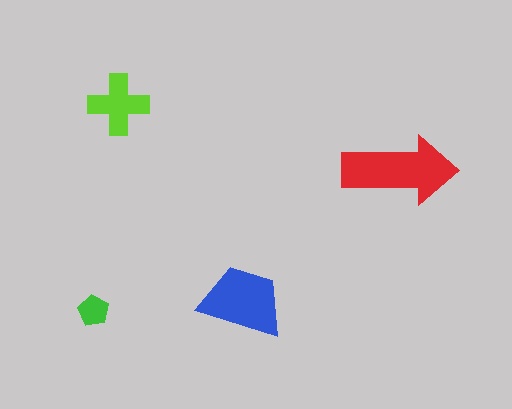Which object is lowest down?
The green pentagon is bottommost.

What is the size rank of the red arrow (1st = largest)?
1st.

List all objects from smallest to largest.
The green pentagon, the lime cross, the blue trapezoid, the red arrow.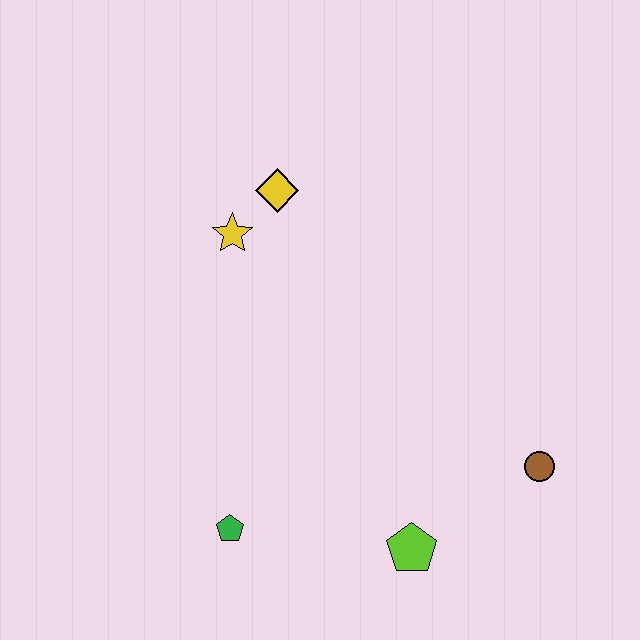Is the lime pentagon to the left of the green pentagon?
No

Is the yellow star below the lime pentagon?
No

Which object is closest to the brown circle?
The lime pentagon is closest to the brown circle.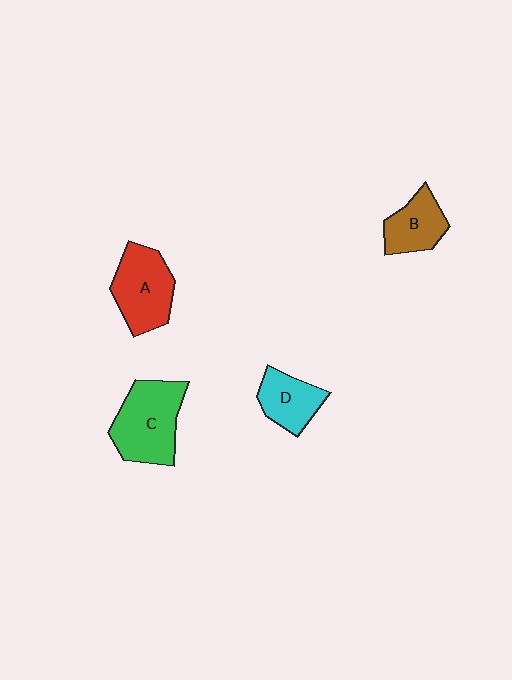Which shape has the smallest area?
Shape D (cyan).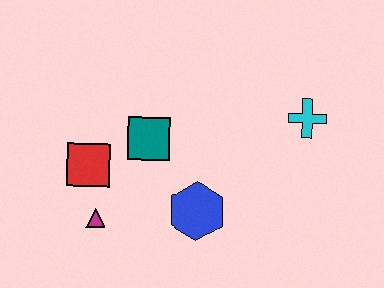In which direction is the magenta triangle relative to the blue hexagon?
The magenta triangle is to the left of the blue hexagon.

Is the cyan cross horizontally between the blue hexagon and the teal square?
No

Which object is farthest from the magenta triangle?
The cyan cross is farthest from the magenta triangle.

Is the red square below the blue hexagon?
No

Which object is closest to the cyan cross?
The blue hexagon is closest to the cyan cross.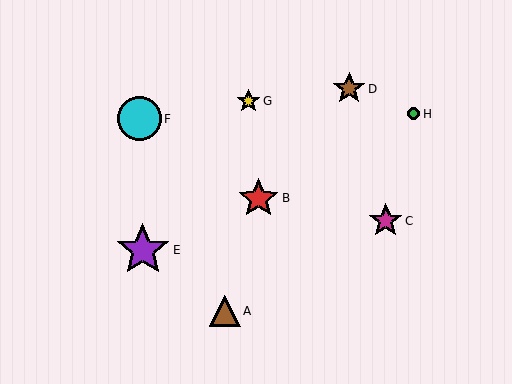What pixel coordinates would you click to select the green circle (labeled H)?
Click at (414, 114) to select the green circle H.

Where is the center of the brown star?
The center of the brown star is at (349, 89).